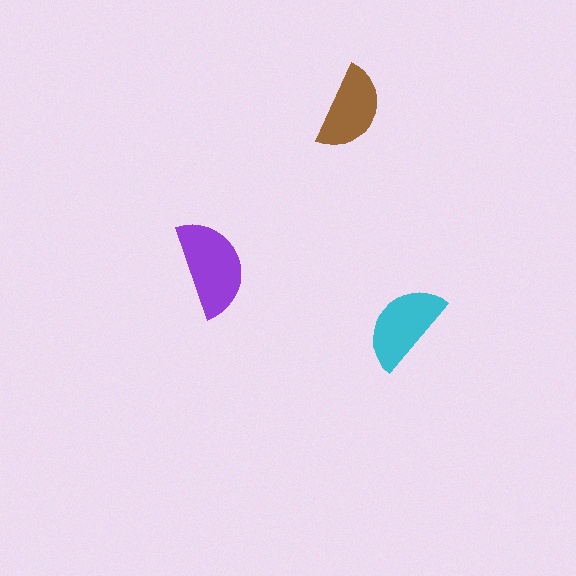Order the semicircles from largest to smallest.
the purple one, the cyan one, the brown one.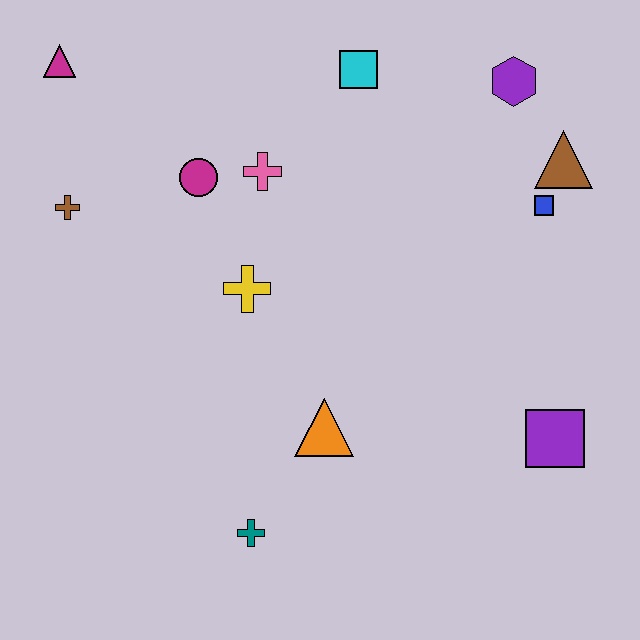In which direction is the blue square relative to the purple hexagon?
The blue square is below the purple hexagon.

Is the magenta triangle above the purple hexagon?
Yes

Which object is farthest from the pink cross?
The purple square is farthest from the pink cross.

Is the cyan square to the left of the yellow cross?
No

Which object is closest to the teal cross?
The orange triangle is closest to the teal cross.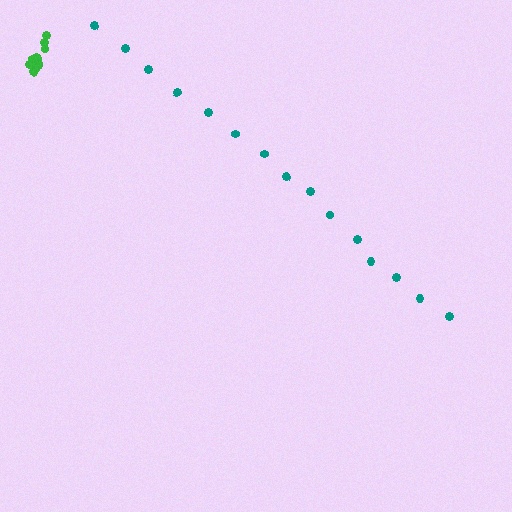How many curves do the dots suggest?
There are 2 distinct paths.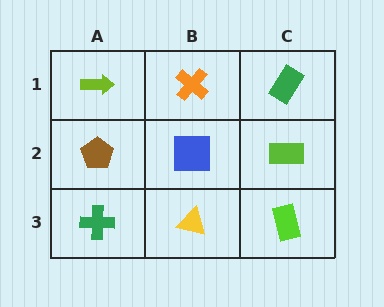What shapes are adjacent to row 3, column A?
A brown pentagon (row 2, column A), a yellow triangle (row 3, column B).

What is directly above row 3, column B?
A blue square.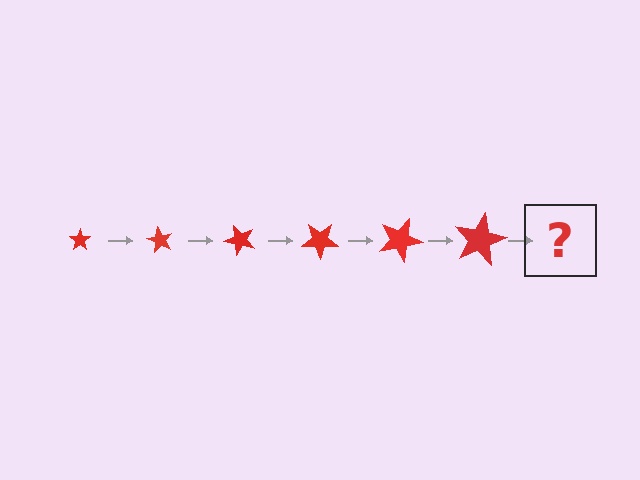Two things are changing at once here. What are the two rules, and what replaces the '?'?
The two rules are that the star grows larger each step and it rotates 60 degrees each step. The '?' should be a star, larger than the previous one and rotated 360 degrees from the start.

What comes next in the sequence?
The next element should be a star, larger than the previous one and rotated 360 degrees from the start.